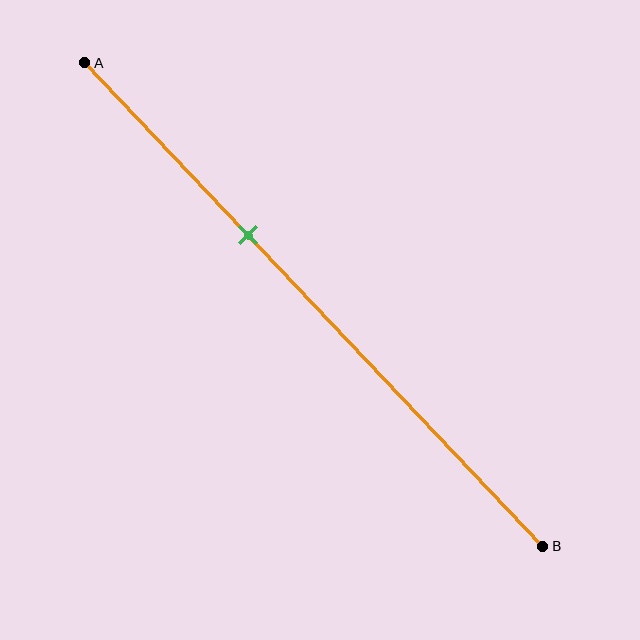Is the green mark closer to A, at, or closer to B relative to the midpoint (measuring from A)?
The green mark is closer to point A than the midpoint of segment AB.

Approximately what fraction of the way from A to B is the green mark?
The green mark is approximately 35% of the way from A to B.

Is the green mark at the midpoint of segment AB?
No, the mark is at about 35% from A, not at the 50% midpoint.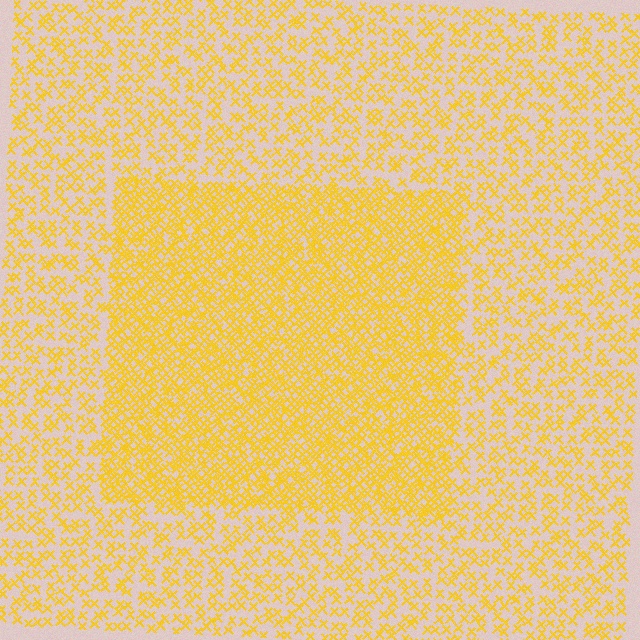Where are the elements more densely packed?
The elements are more densely packed inside the rectangle boundary.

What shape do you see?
I see a rectangle.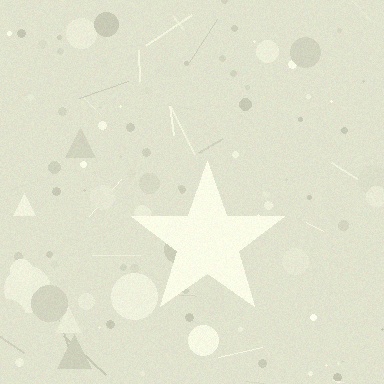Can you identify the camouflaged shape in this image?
The camouflaged shape is a star.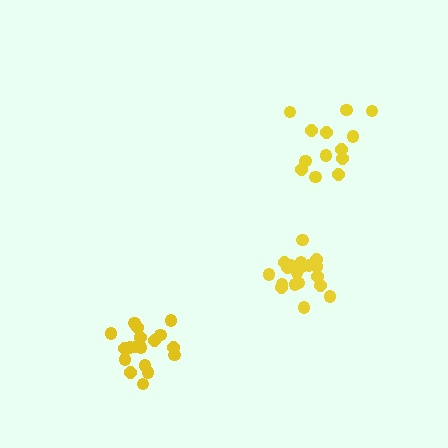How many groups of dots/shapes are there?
There are 3 groups.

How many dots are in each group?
Group 1: 19 dots, Group 2: 18 dots, Group 3: 13 dots (50 total).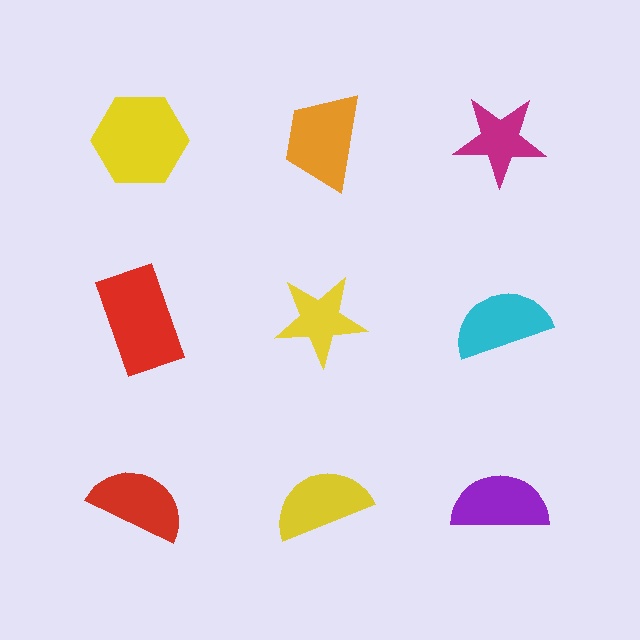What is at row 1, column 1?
A yellow hexagon.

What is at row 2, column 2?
A yellow star.